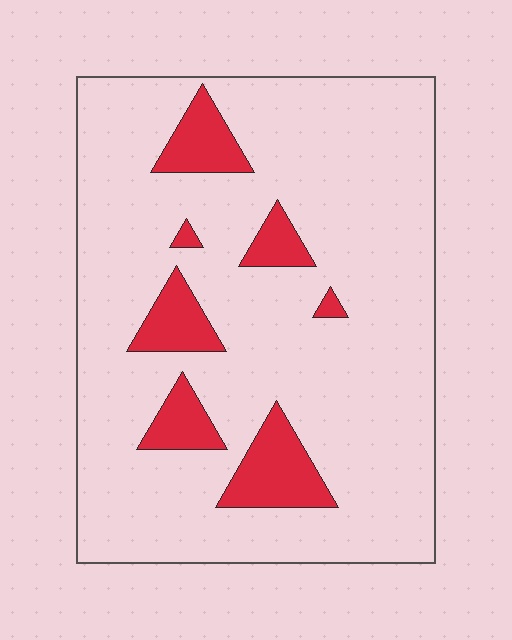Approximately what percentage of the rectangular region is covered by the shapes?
Approximately 15%.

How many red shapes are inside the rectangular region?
7.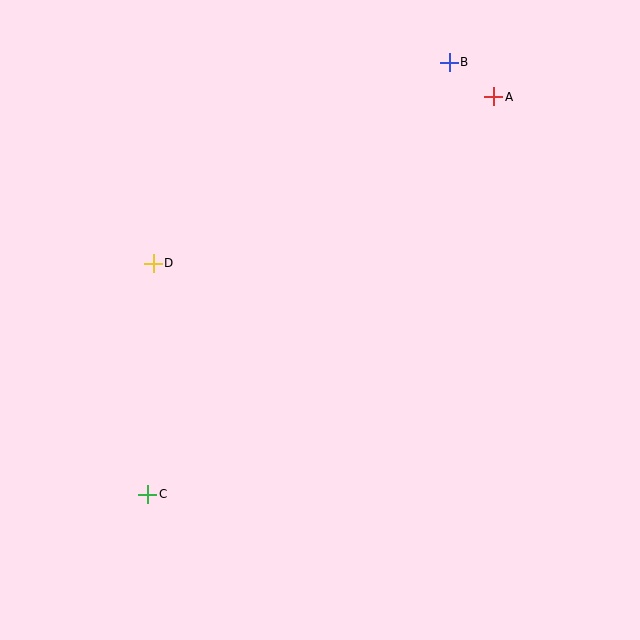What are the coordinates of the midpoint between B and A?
The midpoint between B and A is at (471, 79).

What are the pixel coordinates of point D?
Point D is at (153, 263).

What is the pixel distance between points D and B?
The distance between D and B is 358 pixels.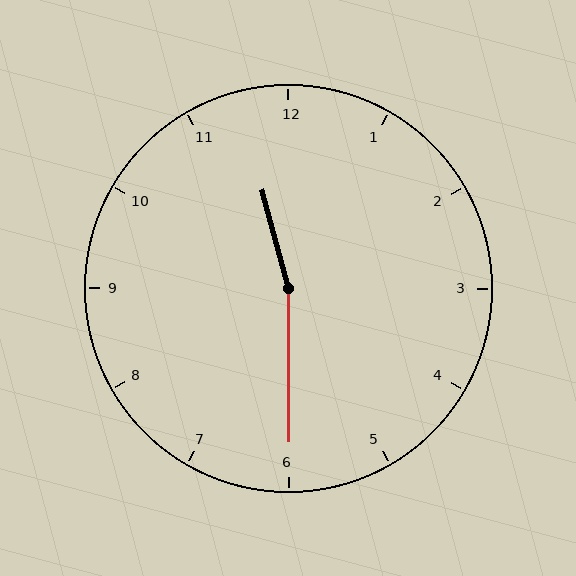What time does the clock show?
11:30.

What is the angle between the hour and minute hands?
Approximately 165 degrees.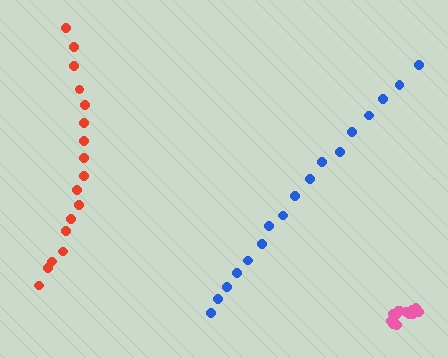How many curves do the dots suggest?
There are 3 distinct paths.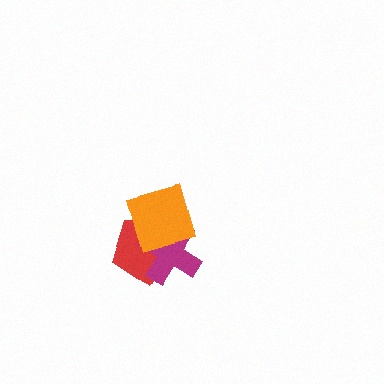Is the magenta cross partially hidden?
Yes, it is partially covered by another shape.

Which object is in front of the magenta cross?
The orange diamond is in front of the magenta cross.